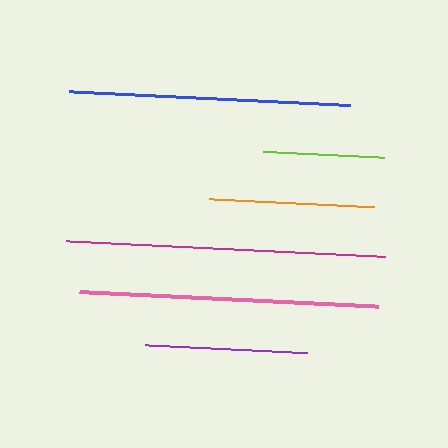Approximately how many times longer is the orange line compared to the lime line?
The orange line is approximately 1.4 times the length of the lime line.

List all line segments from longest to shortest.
From longest to shortest: magenta, pink, blue, orange, purple, lime.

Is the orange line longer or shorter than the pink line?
The pink line is longer than the orange line.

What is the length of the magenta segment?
The magenta segment is approximately 319 pixels long.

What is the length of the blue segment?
The blue segment is approximately 281 pixels long.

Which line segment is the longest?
The magenta line is the longest at approximately 319 pixels.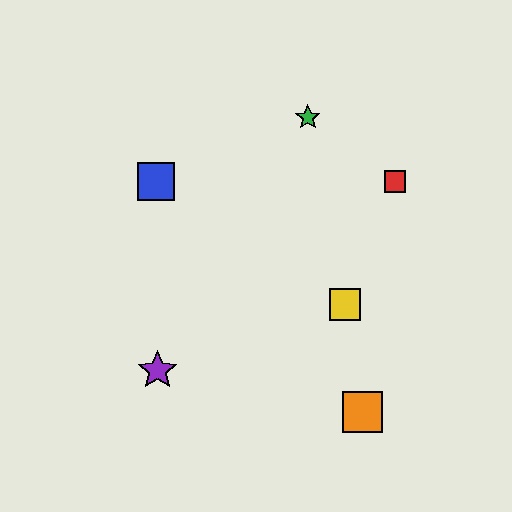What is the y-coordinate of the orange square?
The orange square is at y≈412.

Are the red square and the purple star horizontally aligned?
No, the red square is at y≈181 and the purple star is at y≈371.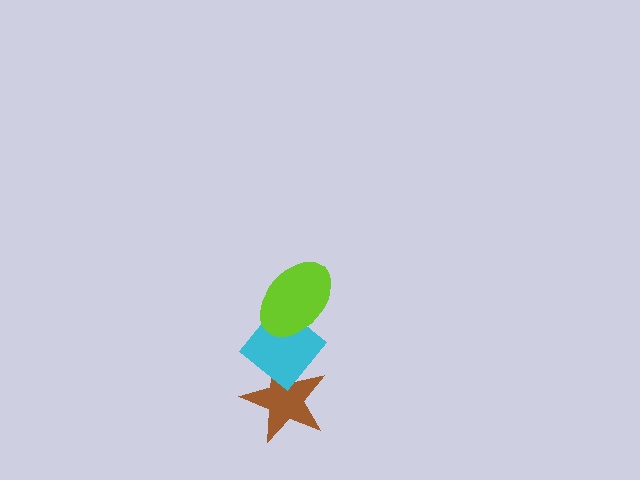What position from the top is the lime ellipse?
The lime ellipse is 1st from the top.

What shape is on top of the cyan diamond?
The lime ellipse is on top of the cyan diamond.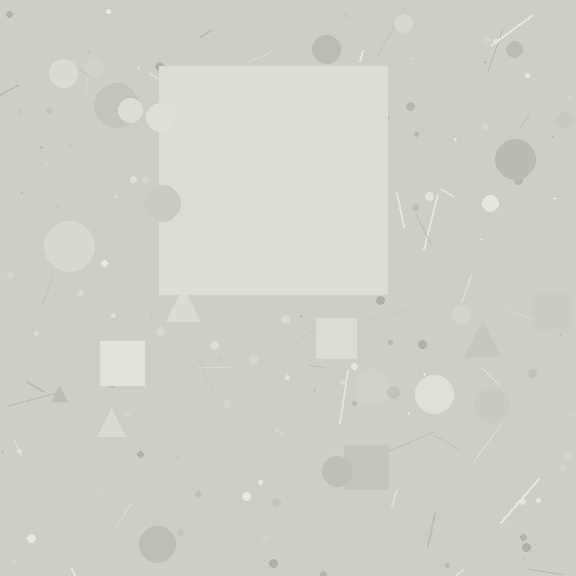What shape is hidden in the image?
A square is hidden in the image.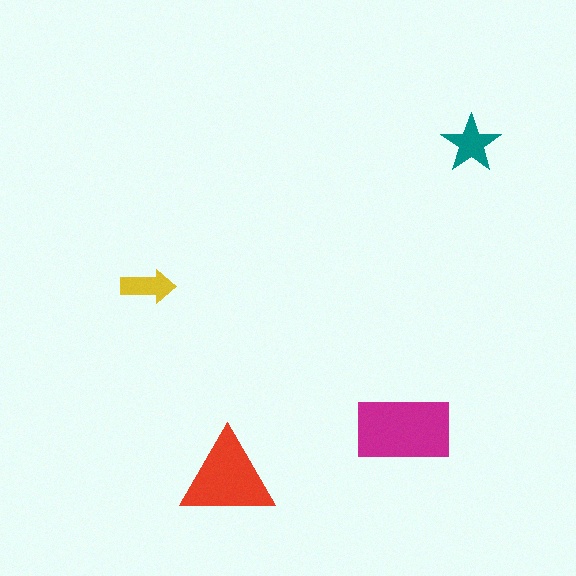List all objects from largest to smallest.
The magenta rectangle, the red triangle, the teal star, the yellow arrow.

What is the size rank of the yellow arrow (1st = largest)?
4th.